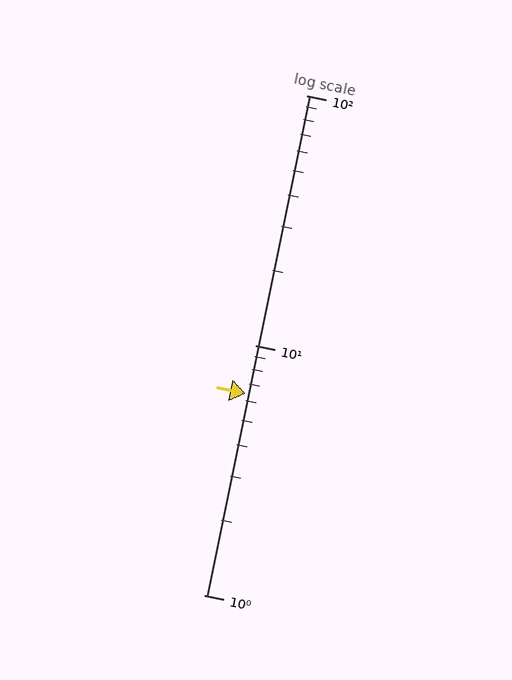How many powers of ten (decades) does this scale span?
The scale spans 2 decades, from 1 to 100.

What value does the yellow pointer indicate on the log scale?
The pointer indicates approximately 6.4.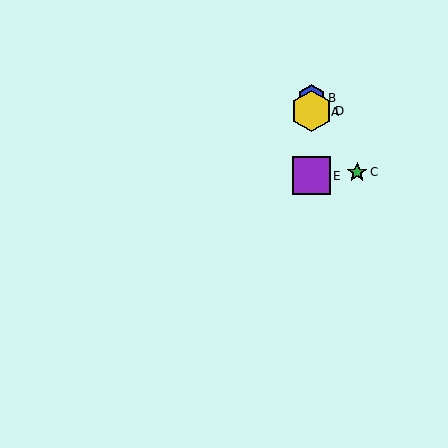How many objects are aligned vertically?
4 objects (A, B, D, E) are aligned vertically.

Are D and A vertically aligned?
Yes, both are at x≈311.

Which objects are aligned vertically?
Objects A, B, D, E are aligned vertically.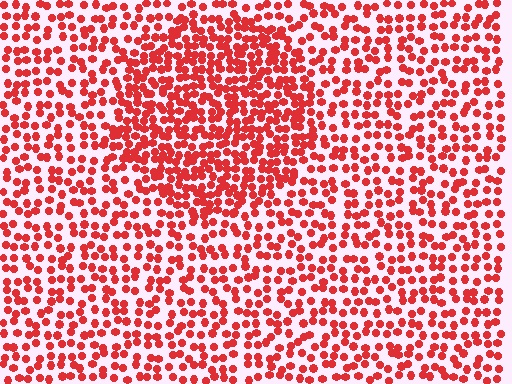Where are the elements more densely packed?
The elements are more densely packed inside the circle boundary.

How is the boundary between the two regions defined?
The boundary is defined by a change in element density (approximately 1.7x ratio). All elements are the same color, size, and shape.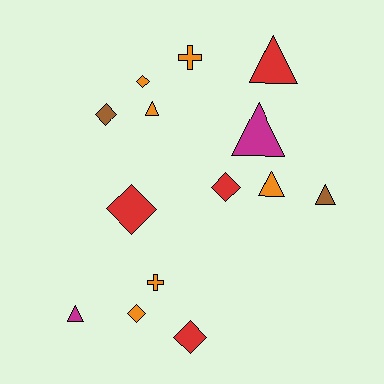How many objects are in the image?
There are 14 objects.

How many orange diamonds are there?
There are 2 orange diamonds.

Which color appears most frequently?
Orange, with 6 objects.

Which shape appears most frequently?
Diamond, with 6 objects.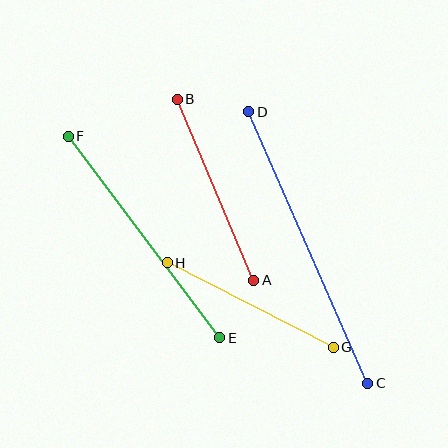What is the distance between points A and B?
The distance is approximately 196 pixels.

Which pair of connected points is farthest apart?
Points C and D are farthest apart.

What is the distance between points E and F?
The distance is approximately 253 pixels.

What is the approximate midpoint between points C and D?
The midpoint is at approximately (308, 248) pixels.